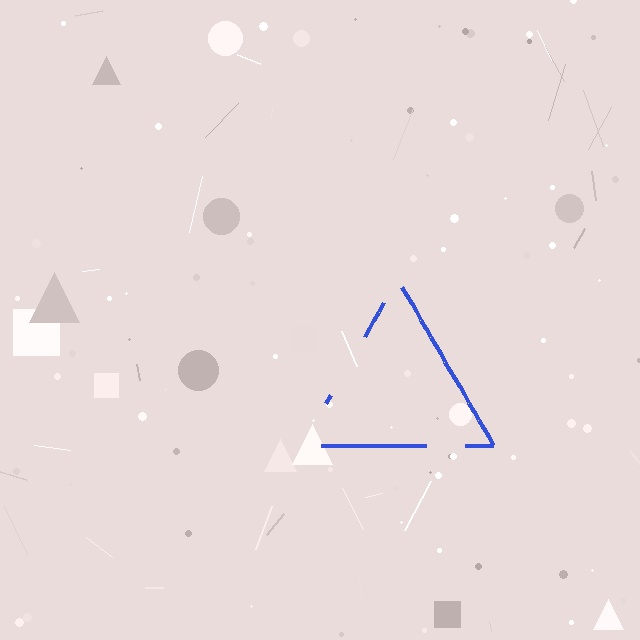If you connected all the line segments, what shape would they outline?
They would outline a triangle.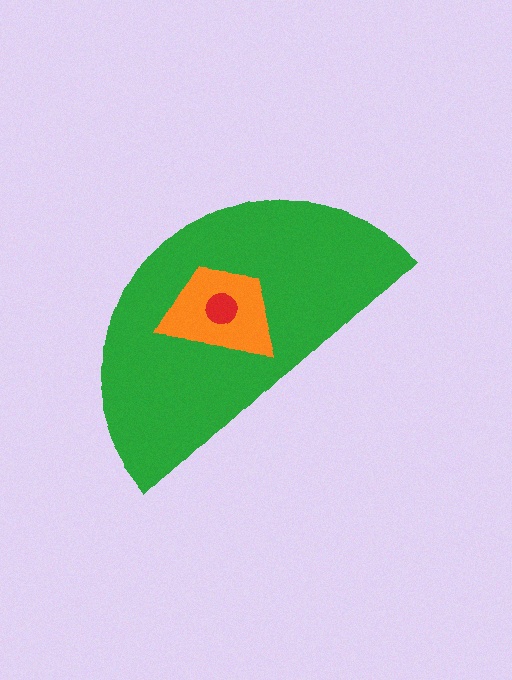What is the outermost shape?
The green semicircle.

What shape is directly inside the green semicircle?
The orange trapezoid.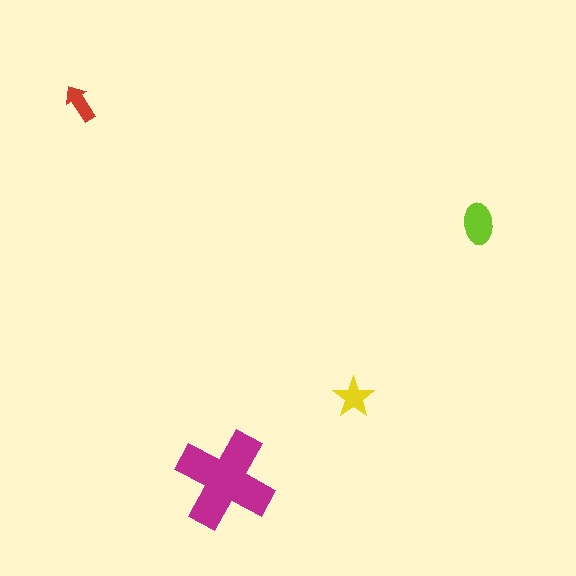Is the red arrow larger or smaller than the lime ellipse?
Smaller.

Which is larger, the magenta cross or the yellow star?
The magenta cross.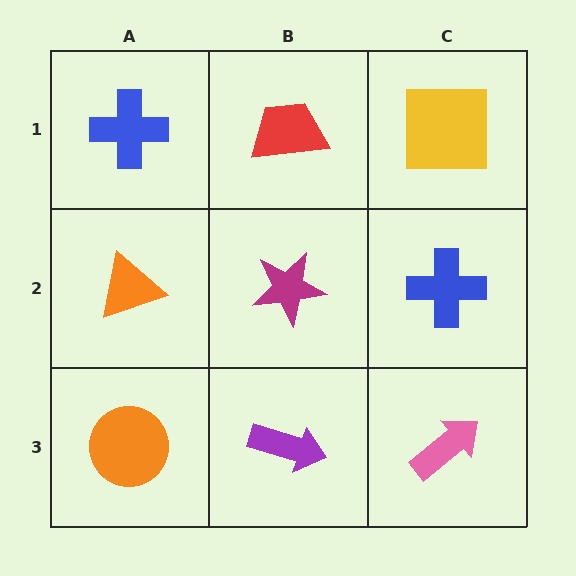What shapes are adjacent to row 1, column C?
A blue cross (row 2, column C), a red trapezoid (row 1, column B).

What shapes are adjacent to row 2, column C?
A yellow square (row 1, column C), a pink arrow (row 3, column C), a magenta star (row 2, column B).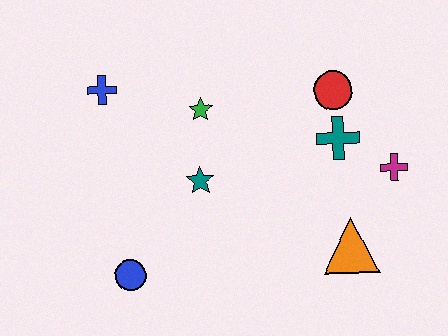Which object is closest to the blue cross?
The green star is closest to the blue cross.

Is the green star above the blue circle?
Yes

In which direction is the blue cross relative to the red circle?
The blue cross is to the left of the red circle.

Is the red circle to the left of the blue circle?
No